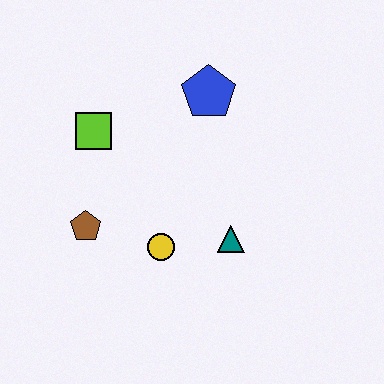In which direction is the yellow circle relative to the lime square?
The yellow circle is below the lime square.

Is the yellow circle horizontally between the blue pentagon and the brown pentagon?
Yes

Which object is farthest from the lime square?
The teal triangle is farthest from the lime square.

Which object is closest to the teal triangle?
The yellow circle is closest to the teal triangle.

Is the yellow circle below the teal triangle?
Yes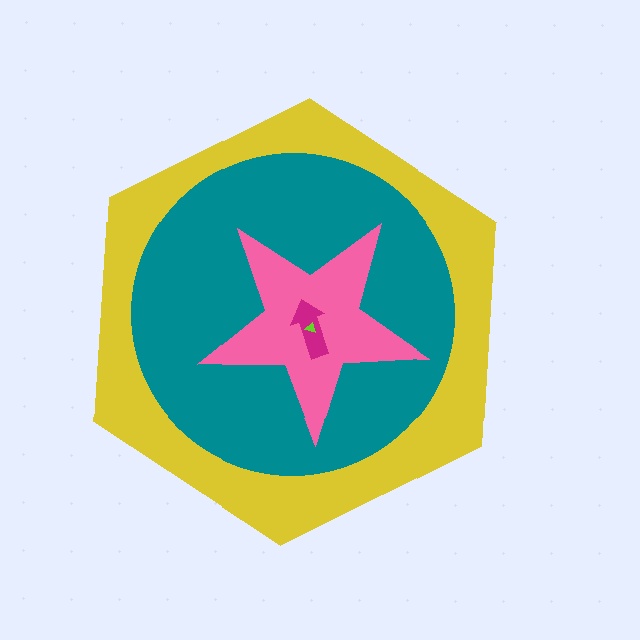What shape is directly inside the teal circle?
The pink star.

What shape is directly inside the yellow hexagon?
The teal circle.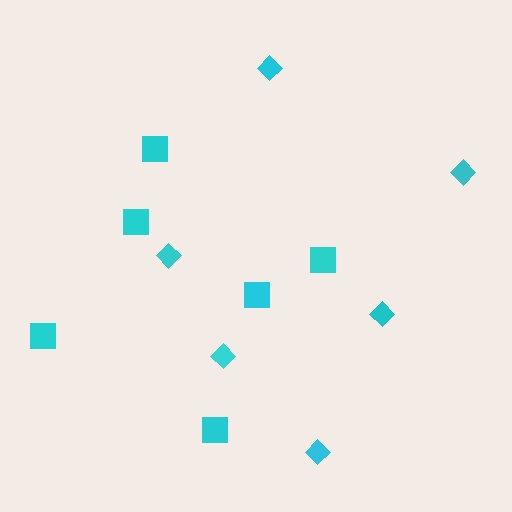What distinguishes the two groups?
There are 2 groups: one group of diamonds (6) and one group of squares (6).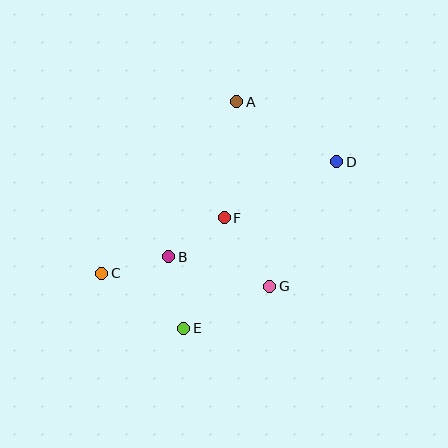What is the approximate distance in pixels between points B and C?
The distance between B and C is approximately 69 pixels.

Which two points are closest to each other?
Points B and F are closest to each other.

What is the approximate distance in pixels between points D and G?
The distance between D and G is approximately 141 pixels.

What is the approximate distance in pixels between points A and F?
The distance between A and F is approximately 117 pixels.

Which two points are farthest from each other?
Points C and D are farthest from each other.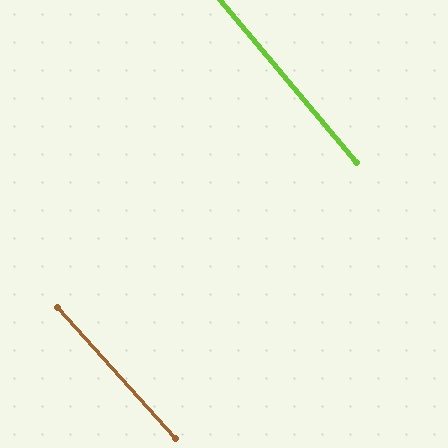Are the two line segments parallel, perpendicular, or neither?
Parallel — their directions differ by only 2.0°.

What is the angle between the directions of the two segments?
Approximately 2 degrees.